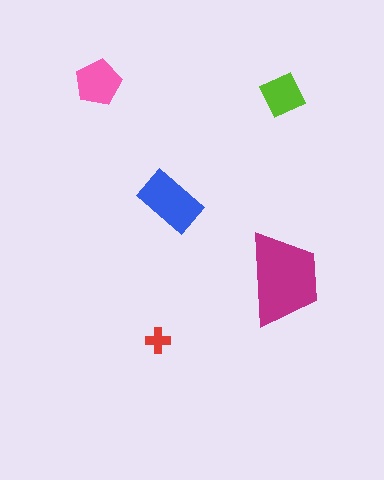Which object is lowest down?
The red cross is bottommost.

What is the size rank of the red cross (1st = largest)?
5th.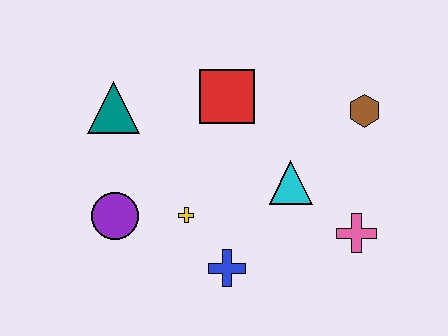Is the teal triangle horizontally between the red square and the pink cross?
No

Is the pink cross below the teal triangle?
Yes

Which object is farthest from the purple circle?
The brown hexagon is farthest from the purple circle.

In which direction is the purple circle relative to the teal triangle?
The purple circle is below the teal triangle.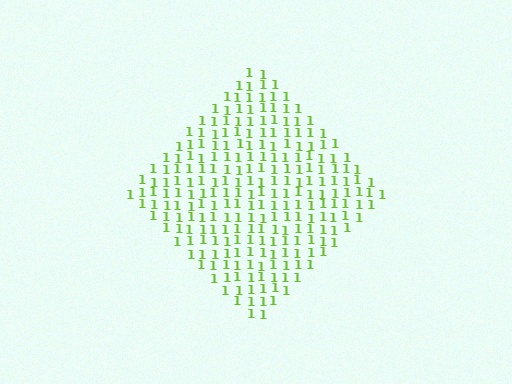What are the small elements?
The small elements are digit 1's.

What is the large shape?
The large shape is a diamond.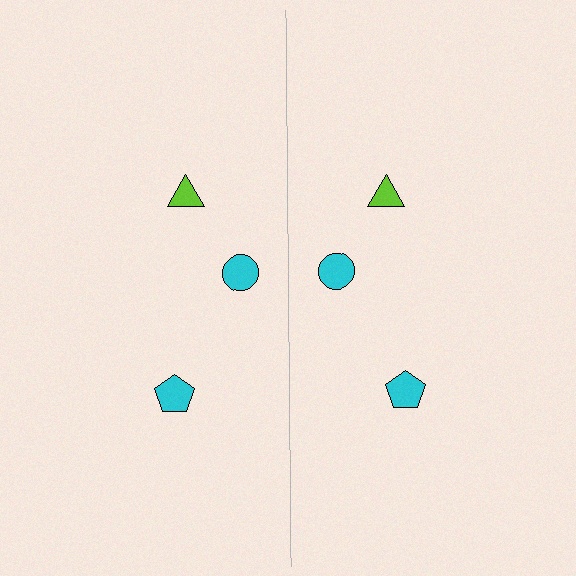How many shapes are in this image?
There are 6 shapes in this image.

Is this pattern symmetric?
Yes, this pattern has bilateral (reflection) symmetry.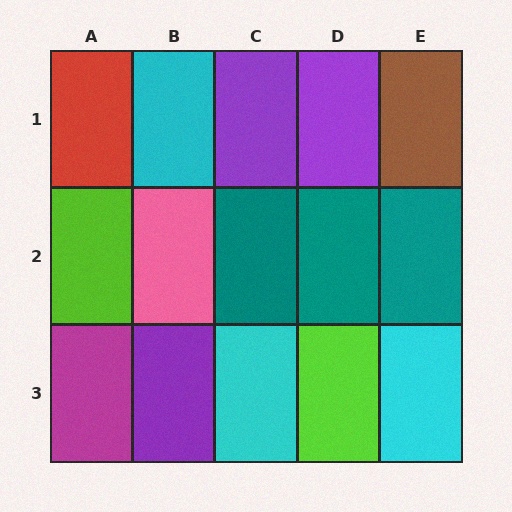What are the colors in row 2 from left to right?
Lime, pink, teal, teal, teal.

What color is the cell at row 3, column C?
Cyan.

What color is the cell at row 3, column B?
Purple.